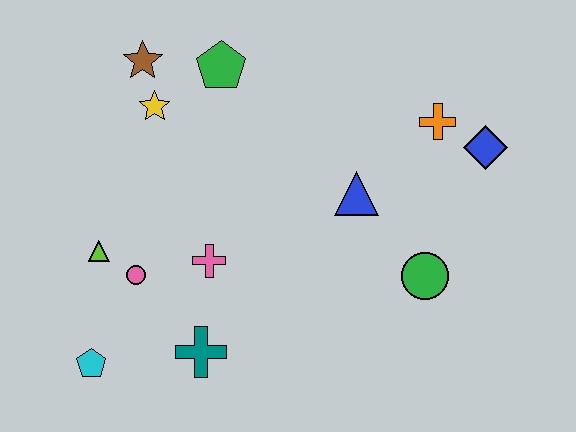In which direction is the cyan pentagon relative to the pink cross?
The cyan pentagon is to the left of the pink cross.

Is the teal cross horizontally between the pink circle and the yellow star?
No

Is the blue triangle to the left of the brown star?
No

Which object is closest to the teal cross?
The pink cross is closest to the teal cross.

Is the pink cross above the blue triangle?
No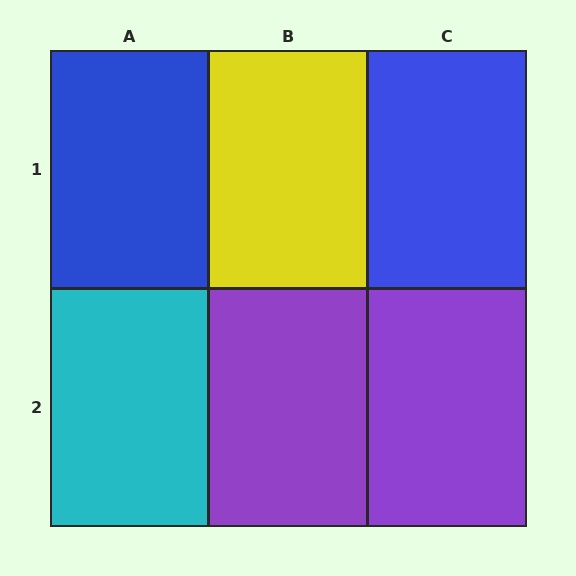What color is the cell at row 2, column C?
Purple.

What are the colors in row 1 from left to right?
Blue, yellow, blue.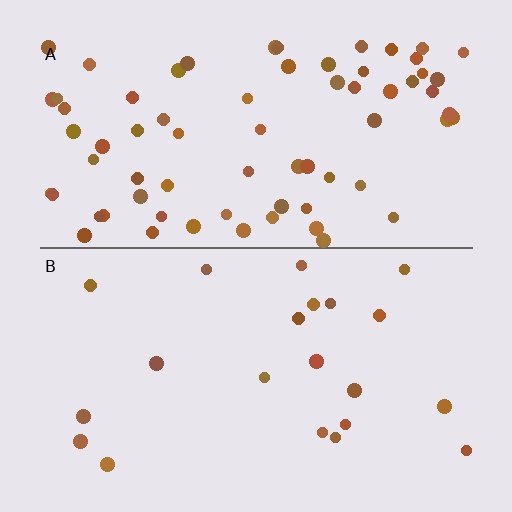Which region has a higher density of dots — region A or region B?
A (the top).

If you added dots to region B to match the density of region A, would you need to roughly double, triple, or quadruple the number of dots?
Approximately triple.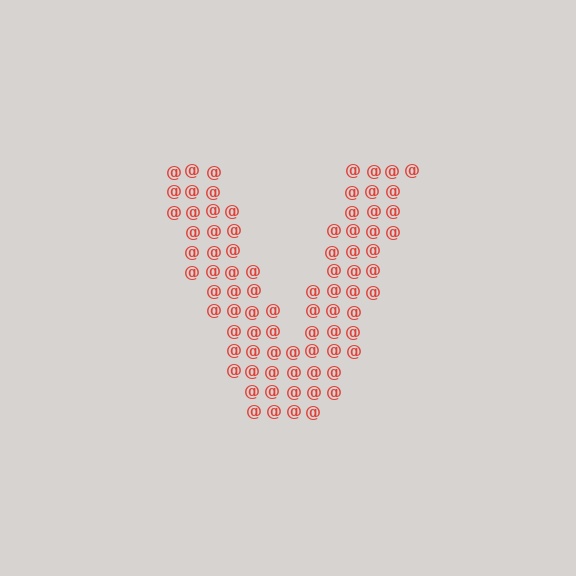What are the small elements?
The small elements are at signs.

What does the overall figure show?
The overall figure shows the letter V.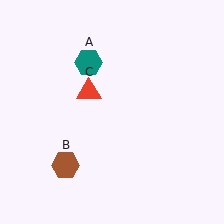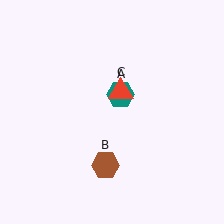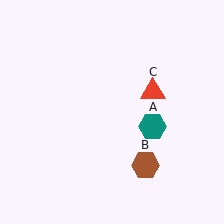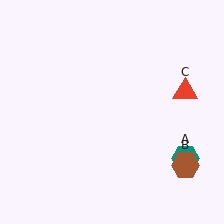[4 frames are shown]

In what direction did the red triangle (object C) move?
The red triangle (object C) moved right.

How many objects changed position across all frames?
3 objects changed position: teal hexagon (object A), brown hexagon (object B), red triangle (object C).